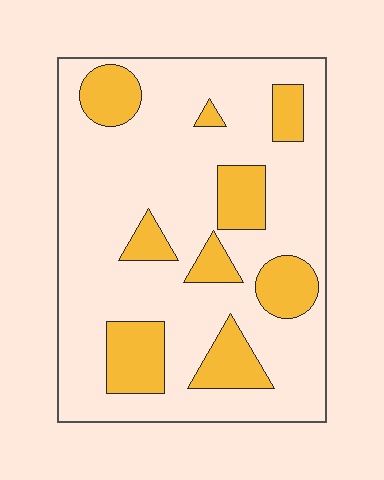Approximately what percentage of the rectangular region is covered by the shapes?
Approximately 25%.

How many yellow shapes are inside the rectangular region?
9.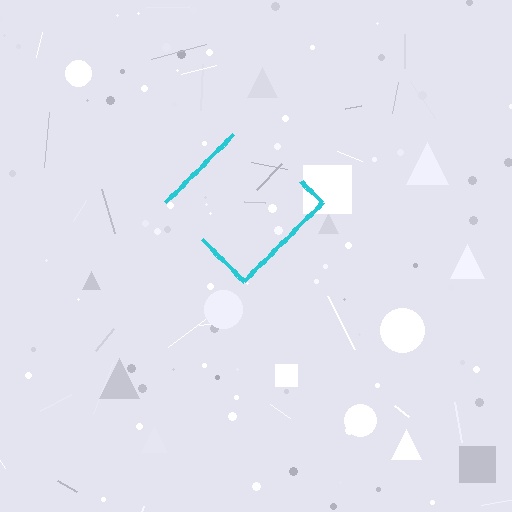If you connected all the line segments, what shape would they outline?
They would outline a diamond.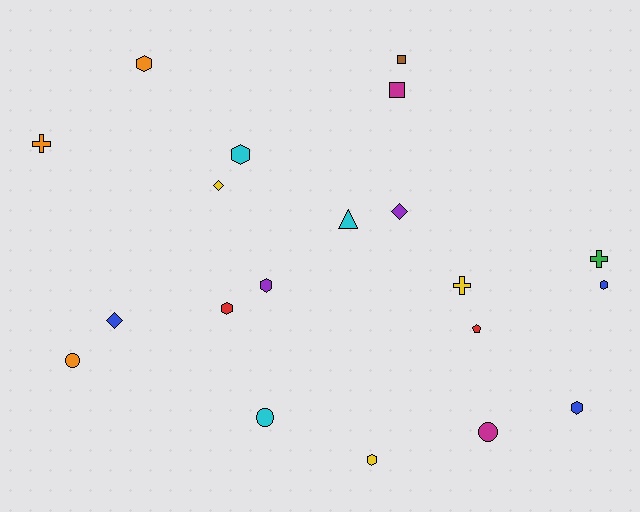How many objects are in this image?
There are 20 objects.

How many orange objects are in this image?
There are 3 orange objects.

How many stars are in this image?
There are no stars.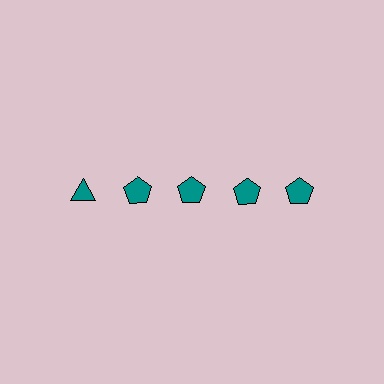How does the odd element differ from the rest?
It has a different shape: triangle instead of pentagon.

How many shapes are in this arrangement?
There are 5 shapes arranged in a grid pattern.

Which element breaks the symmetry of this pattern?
The teal triangle in the top row, leftmost column breaks the symmetry. All other shapes are teal pentagons.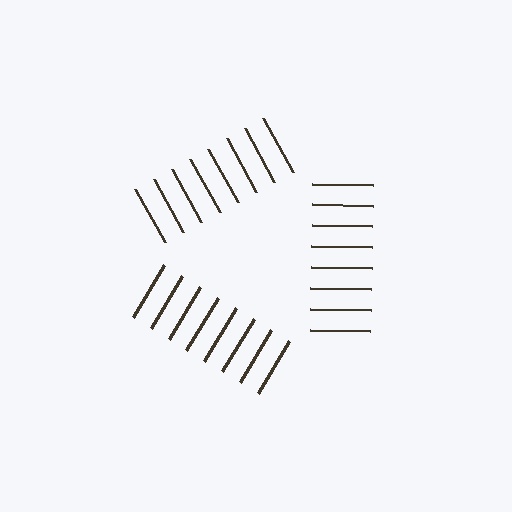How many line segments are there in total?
24 — 8 along each of the 3 edges.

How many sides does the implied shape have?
3 sides — the line-ends trace a triangle.